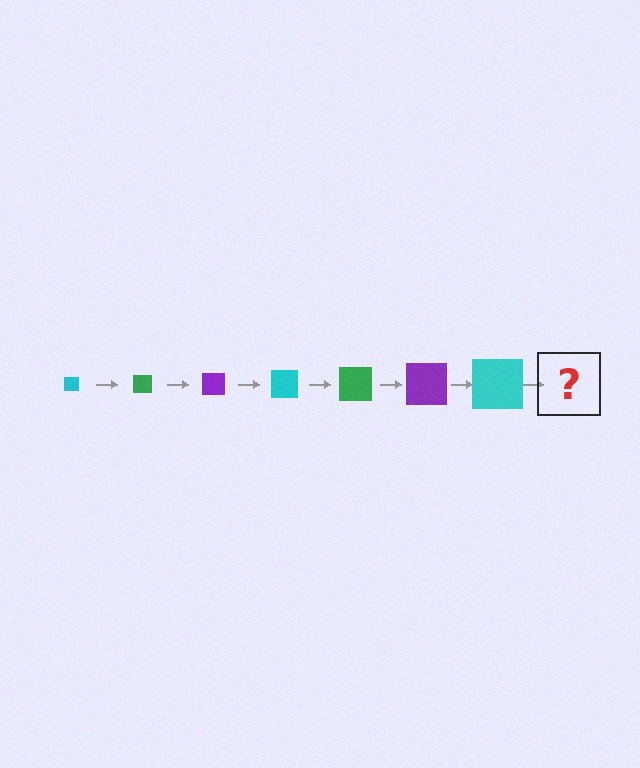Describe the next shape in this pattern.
It should be a green square, larger than the previous one.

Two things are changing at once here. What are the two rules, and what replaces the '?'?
The two rules are that the square grows larger each step and the color cycles through cyan, green, and purple. The '?' should be a green square, larger than the previous one.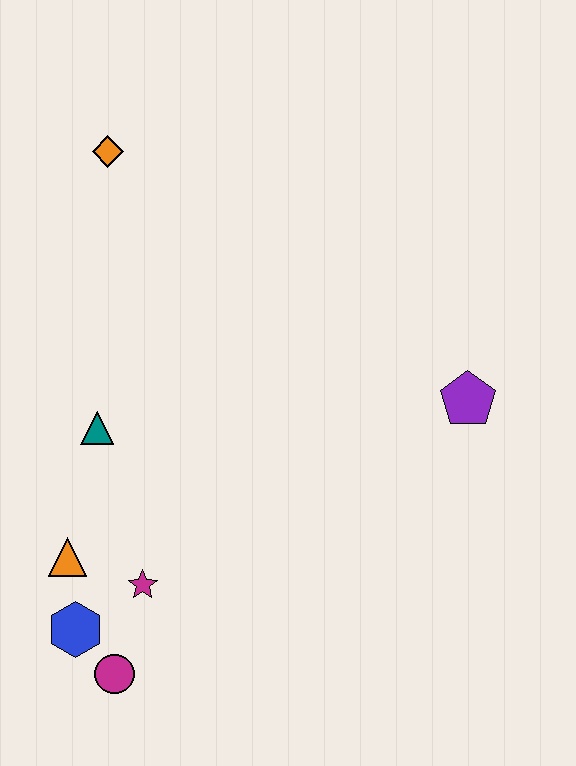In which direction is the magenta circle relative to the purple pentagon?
The magenta circle is to the left of the purple pentagon.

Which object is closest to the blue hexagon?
The magenta circle is closest to the blue hexagon.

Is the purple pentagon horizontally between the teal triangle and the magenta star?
No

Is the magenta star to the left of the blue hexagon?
No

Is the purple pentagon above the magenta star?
Yes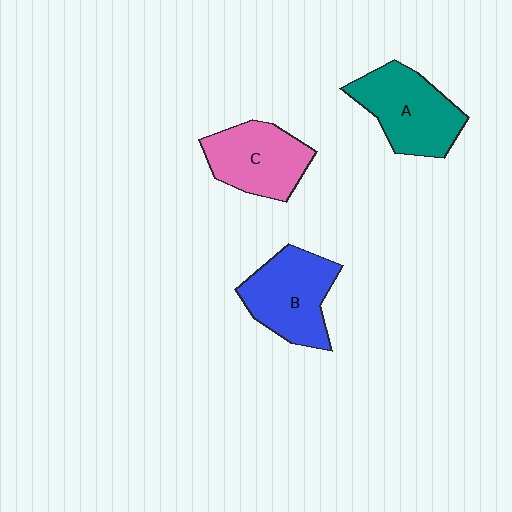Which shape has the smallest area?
Shape C (pink).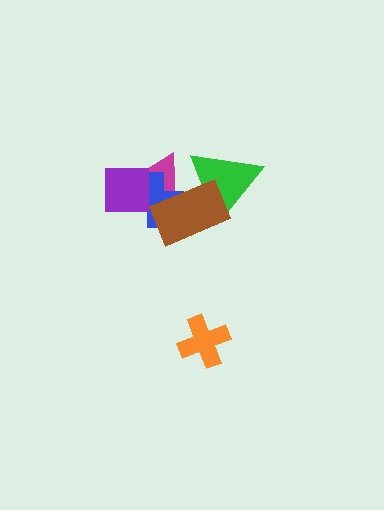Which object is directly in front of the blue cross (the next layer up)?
The brown rectangle is directly in front of the blue cross.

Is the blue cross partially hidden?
Yes, it is partially covered by another shape.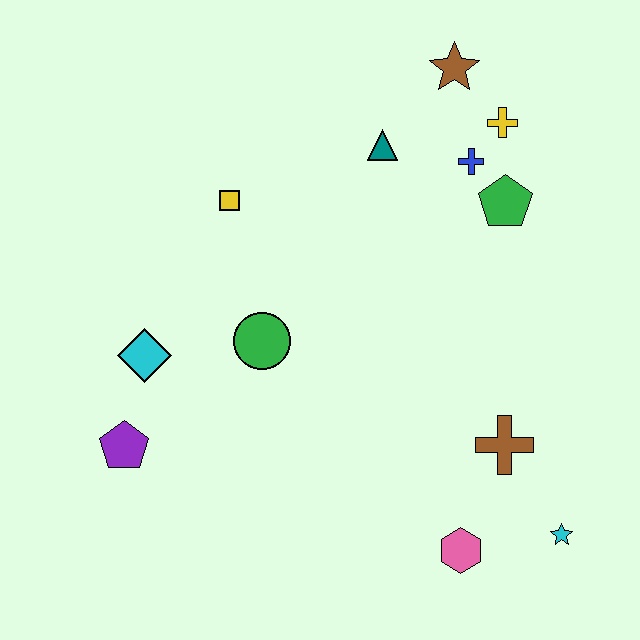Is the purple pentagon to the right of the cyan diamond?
No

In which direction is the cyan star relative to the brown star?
The cyan star is below the brown star.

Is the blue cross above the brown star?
No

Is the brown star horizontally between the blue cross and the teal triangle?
Yes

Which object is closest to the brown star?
The yellow cross is closest to the brown star.